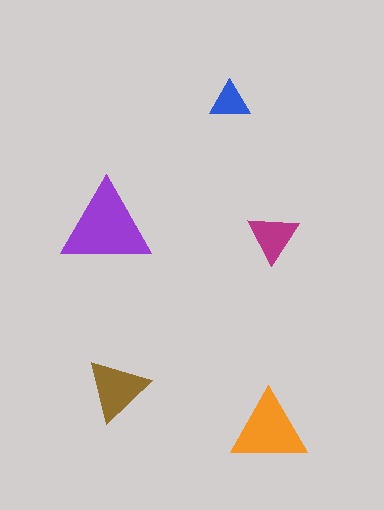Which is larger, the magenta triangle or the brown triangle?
The brown one.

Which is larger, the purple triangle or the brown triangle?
The purple one.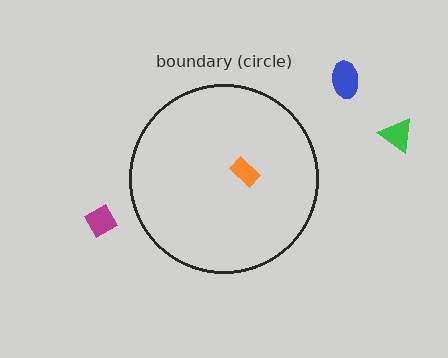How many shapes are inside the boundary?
1 inside, 3 outside.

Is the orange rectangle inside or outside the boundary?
Inside.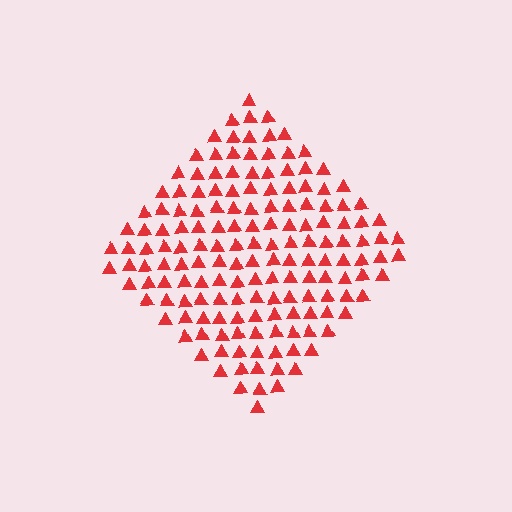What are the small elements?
The small elements are triangles.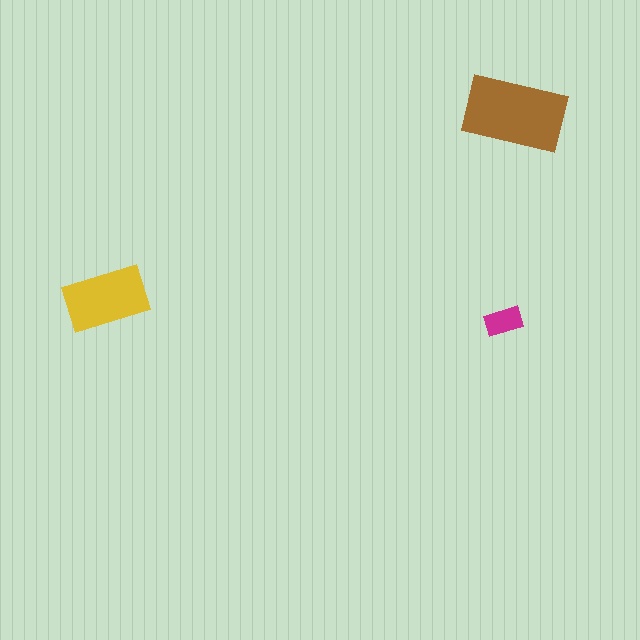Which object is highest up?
The brown rectangle is topmost.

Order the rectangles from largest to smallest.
the brown one, the yellow one, the magenta one.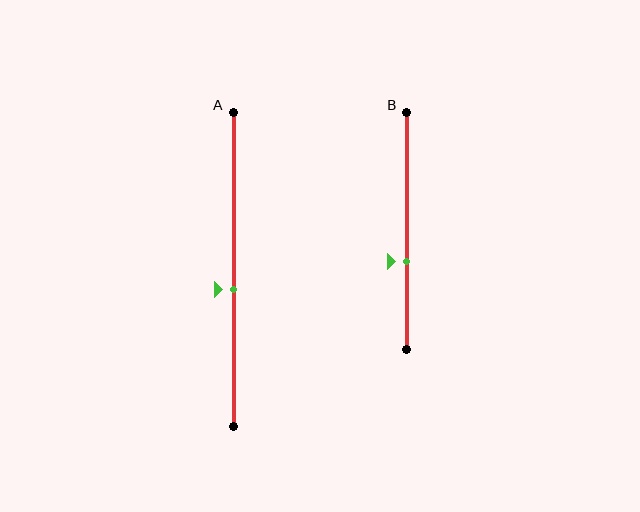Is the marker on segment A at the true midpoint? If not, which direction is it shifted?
No, the marker on segment A is shifted downward by about 7% of the segment length.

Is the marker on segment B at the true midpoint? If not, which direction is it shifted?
No, the marker on segment B is shifted downward by about 13% of the segment length.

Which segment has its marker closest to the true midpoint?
Segment A has its marker closest to the true midpoint.